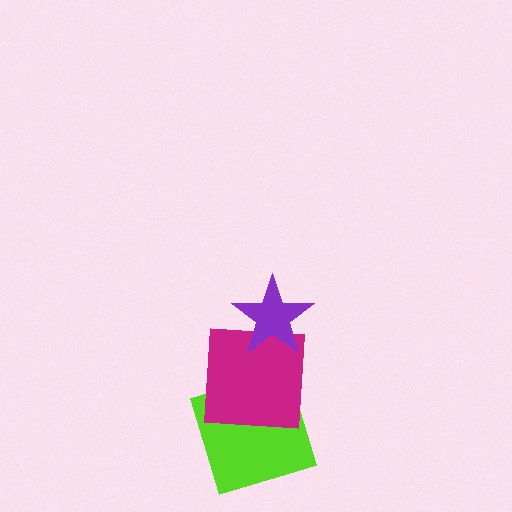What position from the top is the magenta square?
The magenta square is 2nd from the top.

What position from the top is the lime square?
The lime square is 3rd from the top.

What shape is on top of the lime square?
The magenta square is on top of the lime square.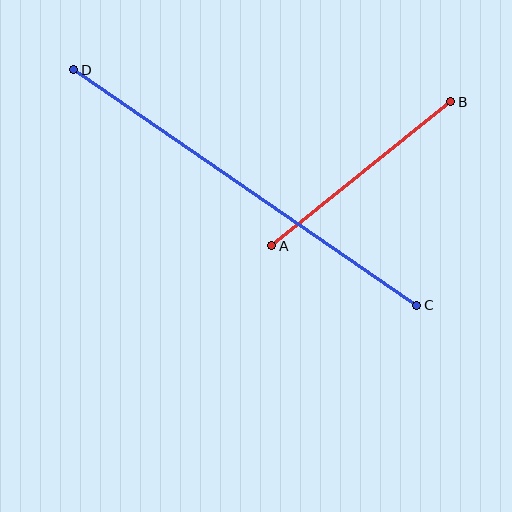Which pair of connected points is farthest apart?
Points C and D are farthest apart.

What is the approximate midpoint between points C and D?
The midpoint is at approximately (245, 187) pixels.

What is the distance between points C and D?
The distance is approximately 417 pixels.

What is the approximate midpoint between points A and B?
The midpoint is at approximately (361, 174) pixels.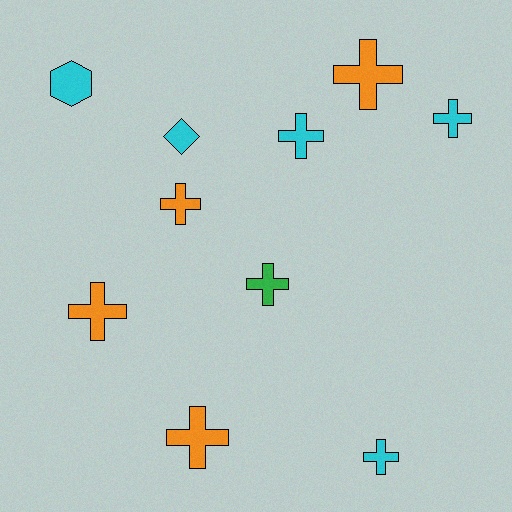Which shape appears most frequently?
Cross, with 8 objects.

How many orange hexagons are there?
There are no orange hexagons.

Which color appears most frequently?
Cyan, with 5 objects.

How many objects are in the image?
There are 10 objects.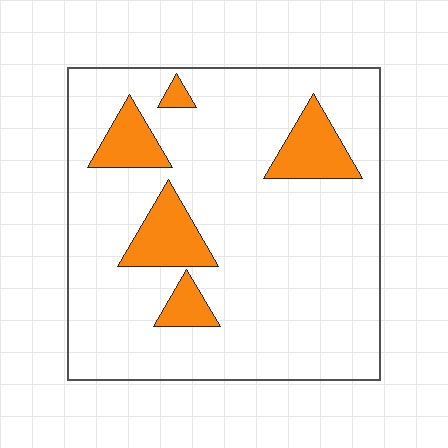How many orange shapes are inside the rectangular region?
5.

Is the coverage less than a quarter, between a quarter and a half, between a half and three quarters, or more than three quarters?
Less than a quarter.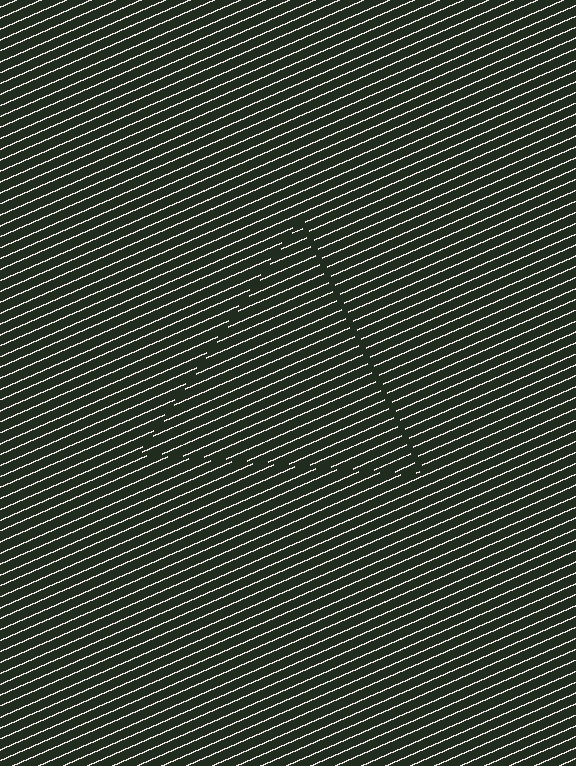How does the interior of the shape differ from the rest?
The interior of the shape contains the same grating, shifted by half a period — the contour is defined by the phase discontinuity where line-ends from the inner and outer gratings abut.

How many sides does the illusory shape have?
3 sides — the line-ends trace a triangle.